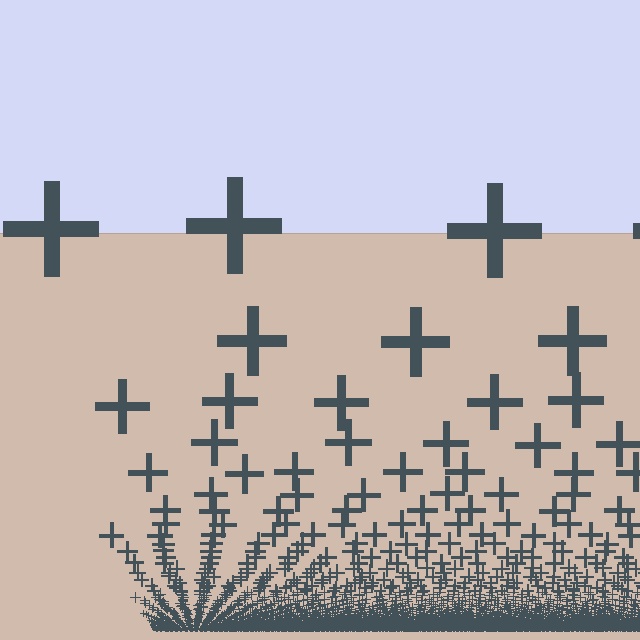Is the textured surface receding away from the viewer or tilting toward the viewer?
The surface appears to tilt toward the viewer. Texture elements get larger and sparser toward the top.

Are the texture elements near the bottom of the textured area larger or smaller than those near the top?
Smaller. The gradient is inverted — elements near the bottom are smaller and denser.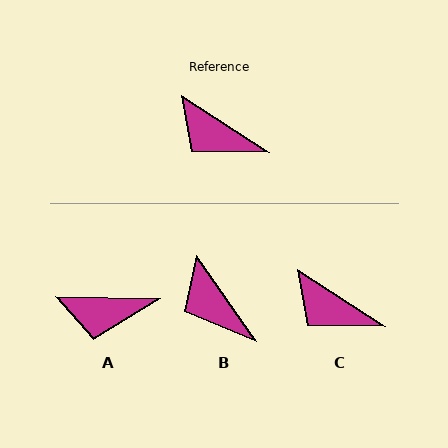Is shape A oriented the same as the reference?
No, it is off by about 32 degrees.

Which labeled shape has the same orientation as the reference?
C.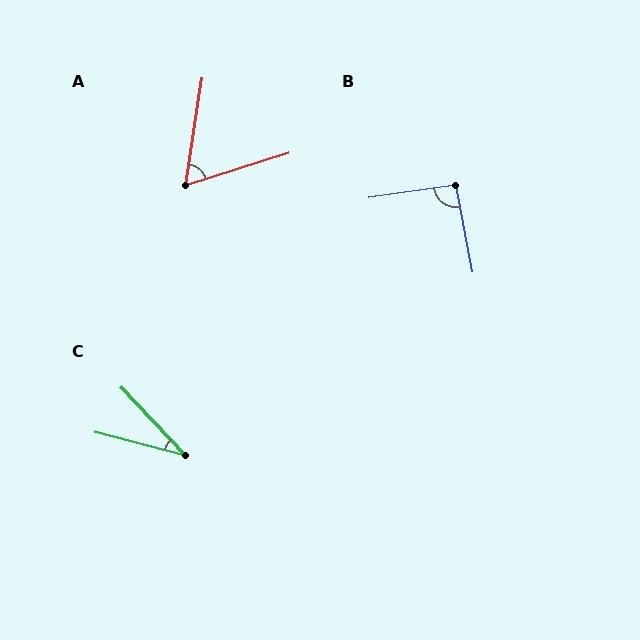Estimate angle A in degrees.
Approximately 64 degrees.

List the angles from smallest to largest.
C (32°), A (64°), B (93°).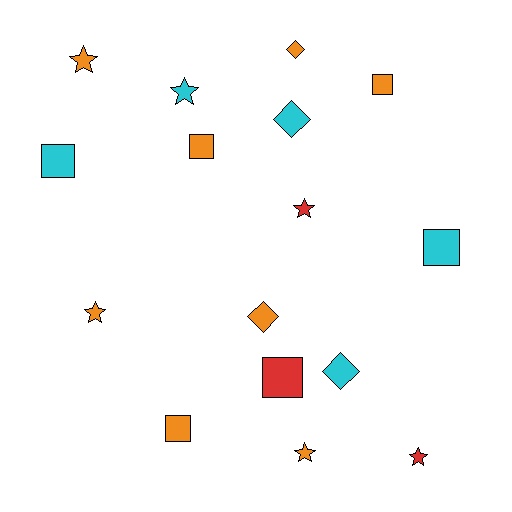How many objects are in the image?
There are 16 objects.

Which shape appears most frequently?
Square, with 6 objects.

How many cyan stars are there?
There is 1 cyan star.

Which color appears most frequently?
Orange, with 8 objects.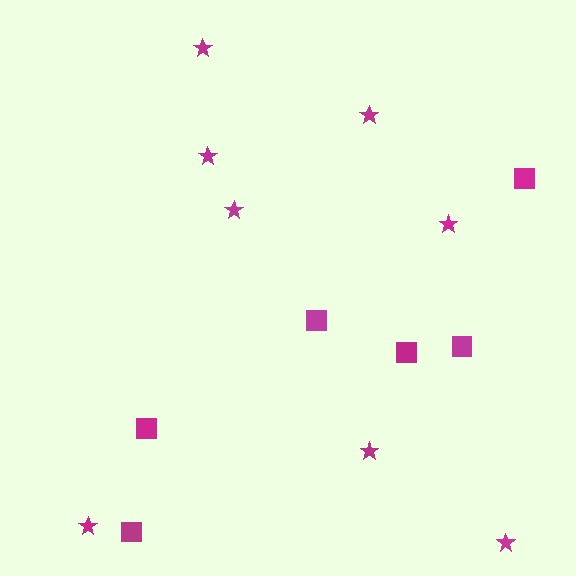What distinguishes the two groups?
There are 2 groups: one group of stars (8) and one group of squares (6).